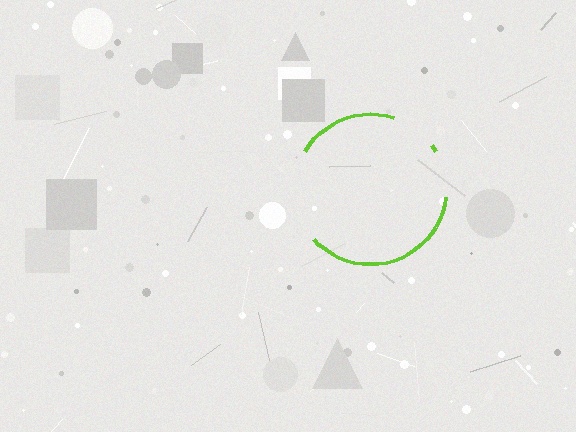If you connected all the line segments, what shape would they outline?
They would outline a circle.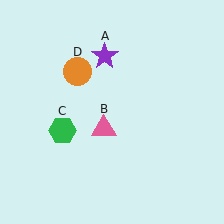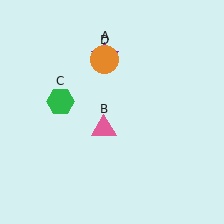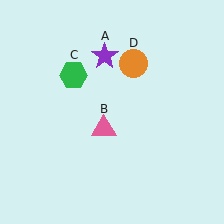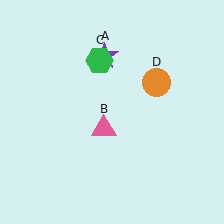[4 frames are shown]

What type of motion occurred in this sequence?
The green hexagon (object C), orange circle (object D) rotated clockwise around the center of the scene.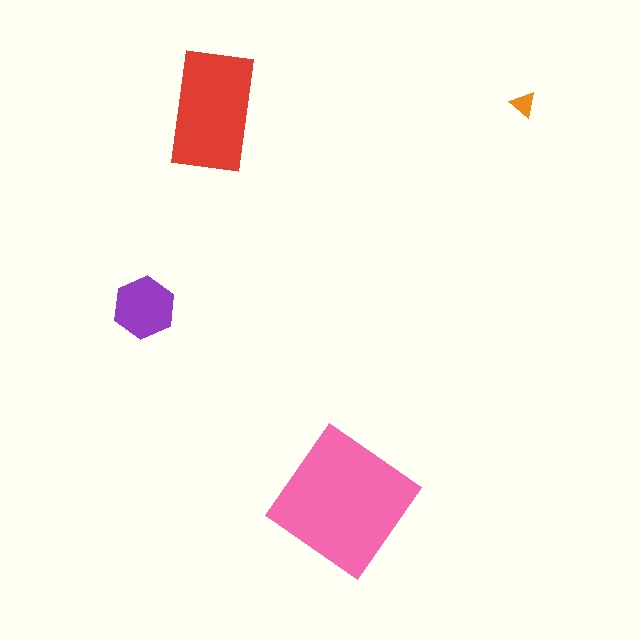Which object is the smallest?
The orange triangle.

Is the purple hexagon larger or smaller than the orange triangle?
Larger.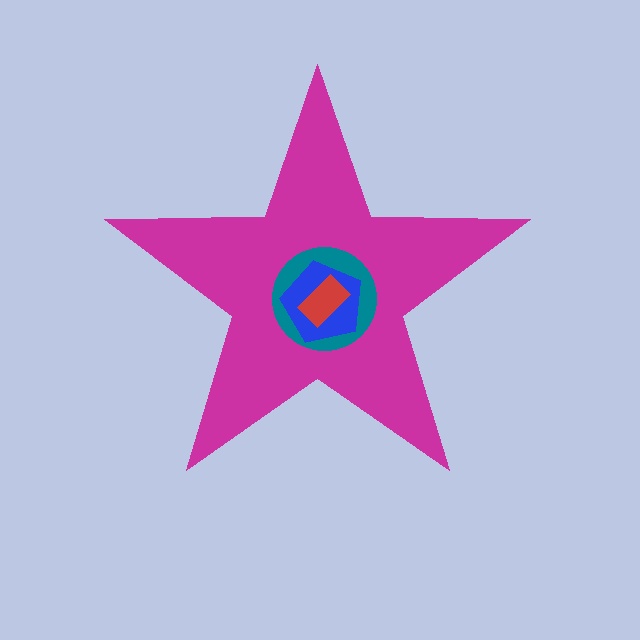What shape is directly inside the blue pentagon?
The red rectangle.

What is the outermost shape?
The magenta star.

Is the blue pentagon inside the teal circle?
Yes.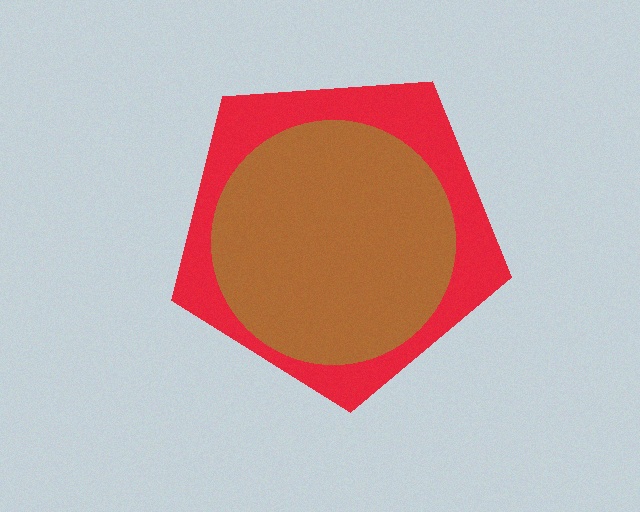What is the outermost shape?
The red pentagon.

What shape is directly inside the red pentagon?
The brown circle.